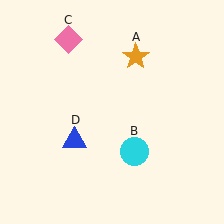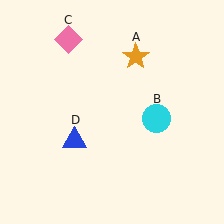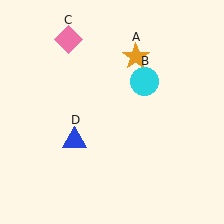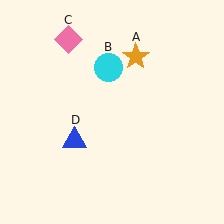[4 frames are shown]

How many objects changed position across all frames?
1 object changed position: cyan circle (object B).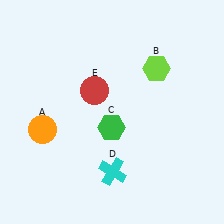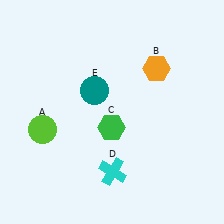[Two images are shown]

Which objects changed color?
A changed from orange to lime. B changed from lime to orange. E changed from red to teal.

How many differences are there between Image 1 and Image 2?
There are 3 differences between the two images.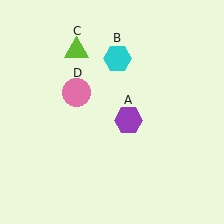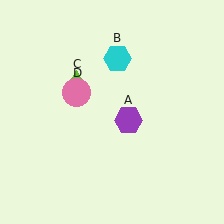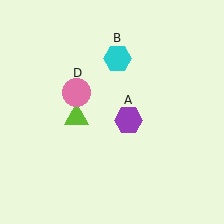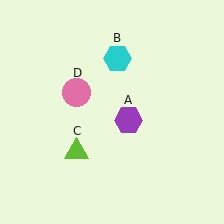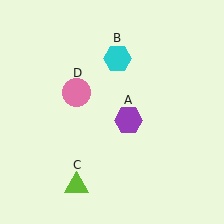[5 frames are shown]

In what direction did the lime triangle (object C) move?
The lime triangle (object C) moved down.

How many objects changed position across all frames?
1 object changed position: lime triangle (object C).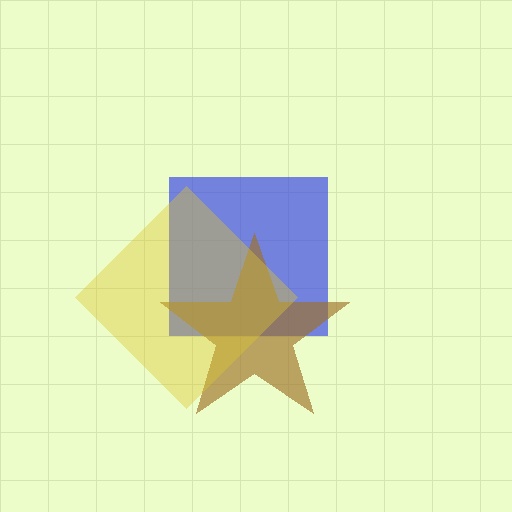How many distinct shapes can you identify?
There are 3 distinct shapes: a blue square, a brown star, a yellow diamond.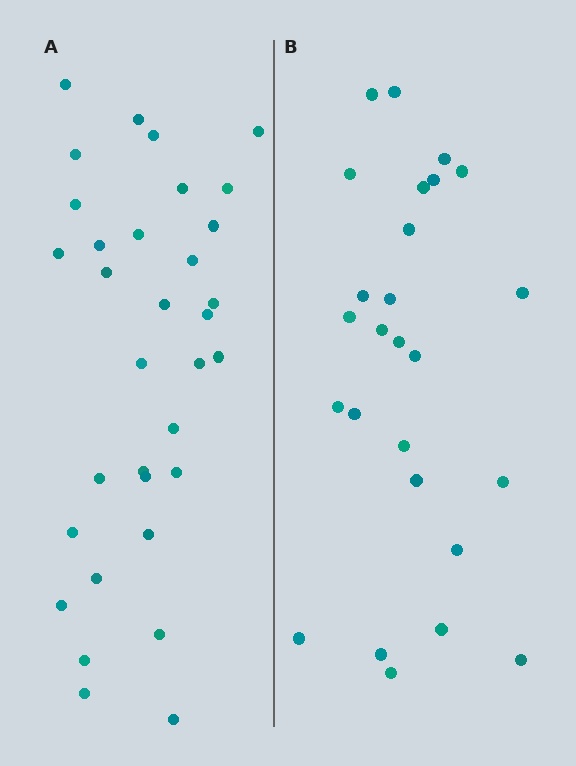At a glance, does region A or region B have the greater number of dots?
Region A (the left region) has more dots.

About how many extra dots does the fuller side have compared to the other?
Region A has roughly 8 or so more dots than region B.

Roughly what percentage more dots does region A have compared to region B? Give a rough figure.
About 25% more.